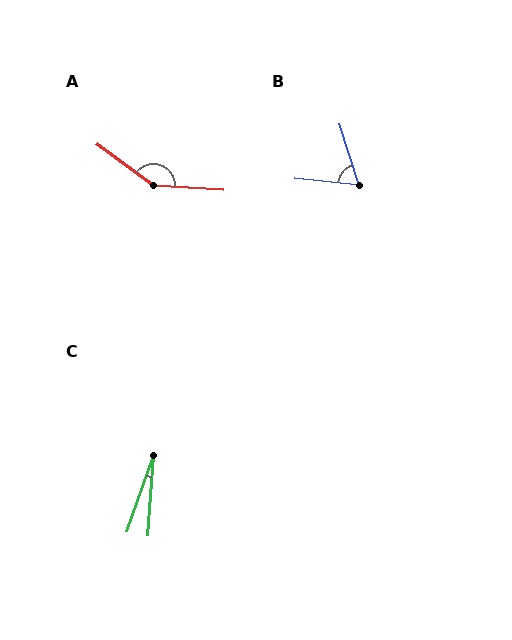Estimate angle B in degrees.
Approximately 66 degrees.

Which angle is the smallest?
C, at approximately 15 degrees.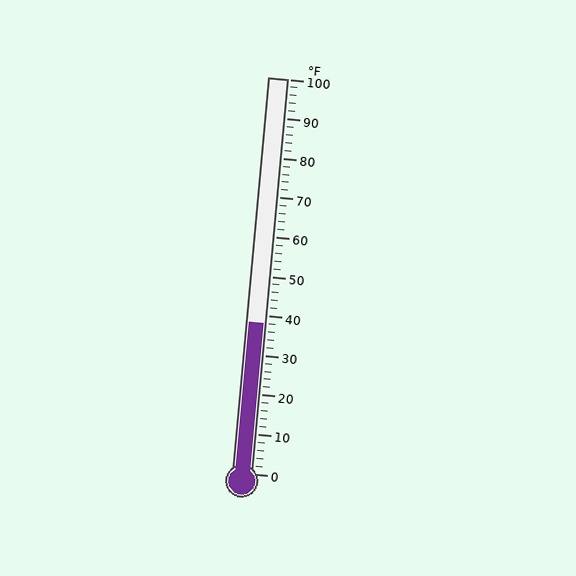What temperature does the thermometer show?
The thermometer shows approximately 38°F.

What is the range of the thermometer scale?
The thermometer scale ranges from 0°F to 100°F.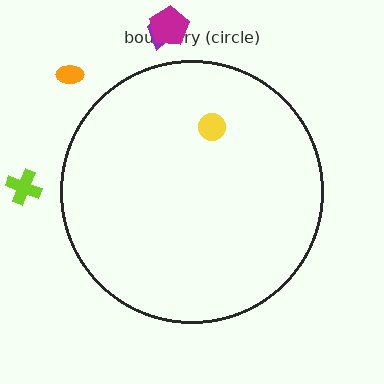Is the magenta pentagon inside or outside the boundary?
Outside.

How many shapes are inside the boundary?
1 inside, 4 outside.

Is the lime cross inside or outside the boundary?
Outside.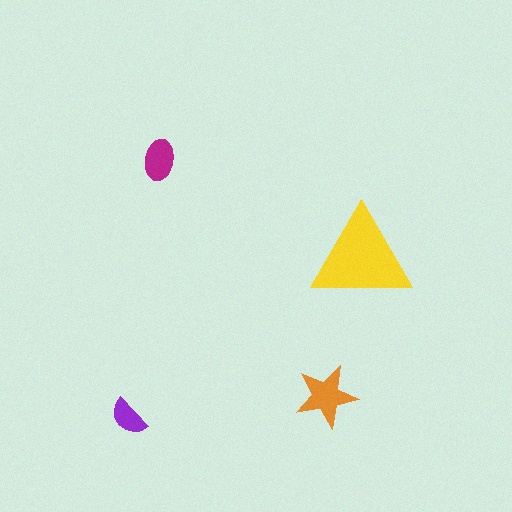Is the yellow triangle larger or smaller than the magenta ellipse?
Larger.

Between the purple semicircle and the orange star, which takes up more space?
The orange star.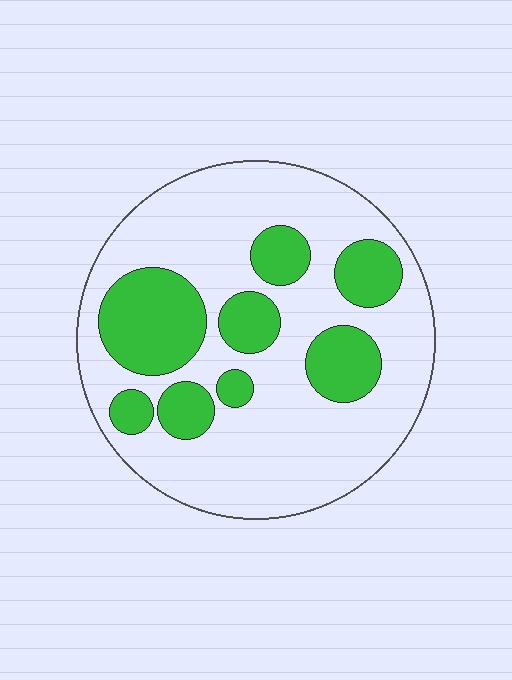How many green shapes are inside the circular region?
8.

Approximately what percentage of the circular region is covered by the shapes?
Approximately 30%.